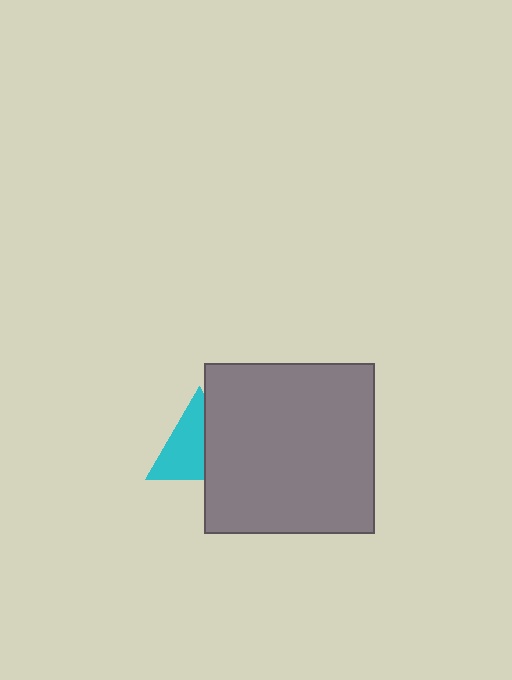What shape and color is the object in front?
The object in front is a gray square.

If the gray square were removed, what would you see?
You would see the complete cyan triangle.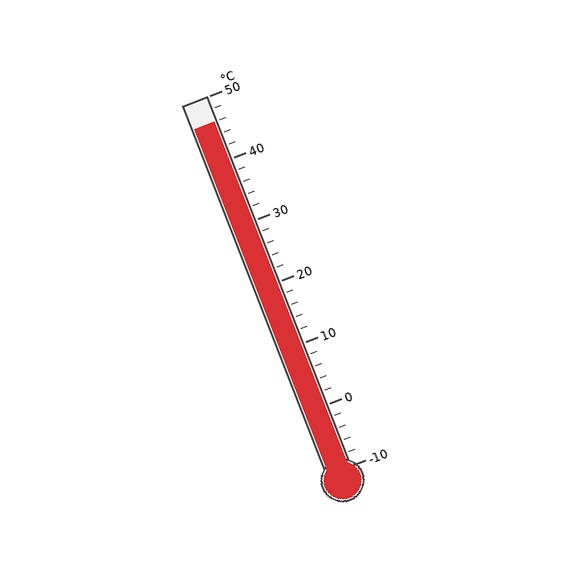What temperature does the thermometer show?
The thermometer shows approximately 46°C.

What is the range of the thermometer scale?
The thermometer scale ranges from -10°C to 50°C.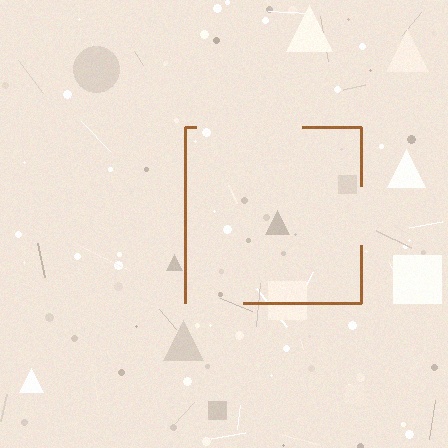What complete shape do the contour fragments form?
The contour fragments form a square.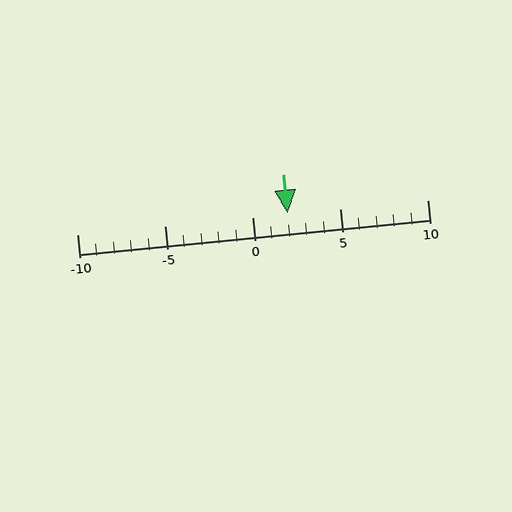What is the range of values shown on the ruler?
The ruler shows values from -10 to 10.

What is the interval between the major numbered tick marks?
The major tick marks are spaced 5 units apart.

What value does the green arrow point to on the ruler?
The green arrow points to approximately 2.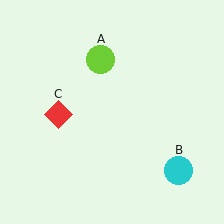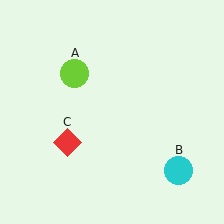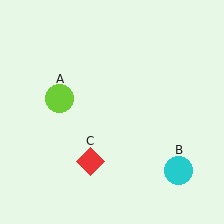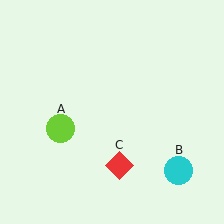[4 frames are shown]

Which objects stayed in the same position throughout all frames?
Cyan circle (object B) remained stationary.